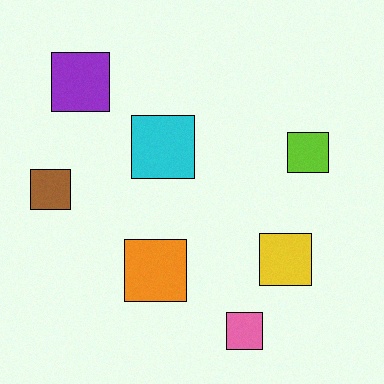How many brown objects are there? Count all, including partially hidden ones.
There is 1 brown object.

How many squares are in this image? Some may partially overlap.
There are 7 squares.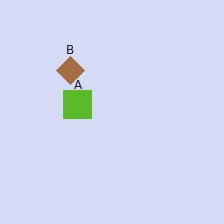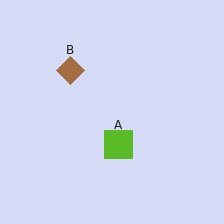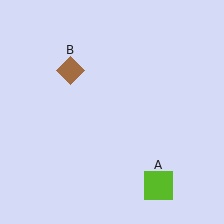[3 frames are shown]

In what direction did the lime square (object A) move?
The lime square (object A) moved down and to the right.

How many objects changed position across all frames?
1 object changed position: lime square (object A).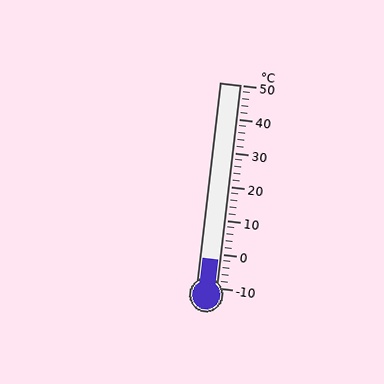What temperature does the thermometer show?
The thermometer shows approximately -2°C.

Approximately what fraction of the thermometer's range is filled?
The thermometer is filled to approximately 15% of its range.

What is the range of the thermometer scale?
The thermometer scale ranges from -10°C to 50°C.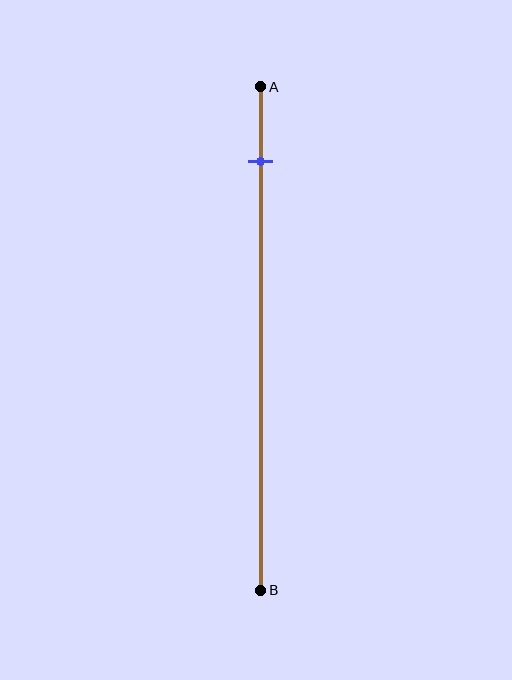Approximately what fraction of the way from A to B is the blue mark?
The blue mark is approximately 15% of the way from A to B.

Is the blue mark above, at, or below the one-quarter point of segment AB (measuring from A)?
The blue mark is above the one-quarter point of segment AB.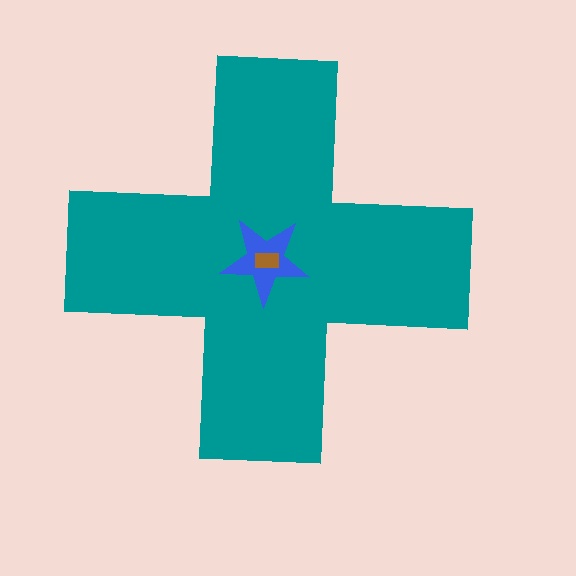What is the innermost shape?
The brown rectangle.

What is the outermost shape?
The teal cross.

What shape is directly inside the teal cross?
The blue star.